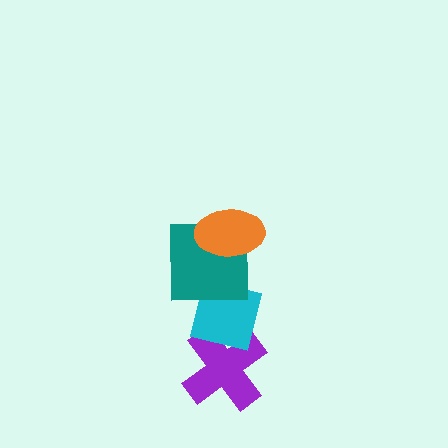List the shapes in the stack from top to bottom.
From top to bottom: the orange ellipse, the teal square, the cyan square, the purple cross.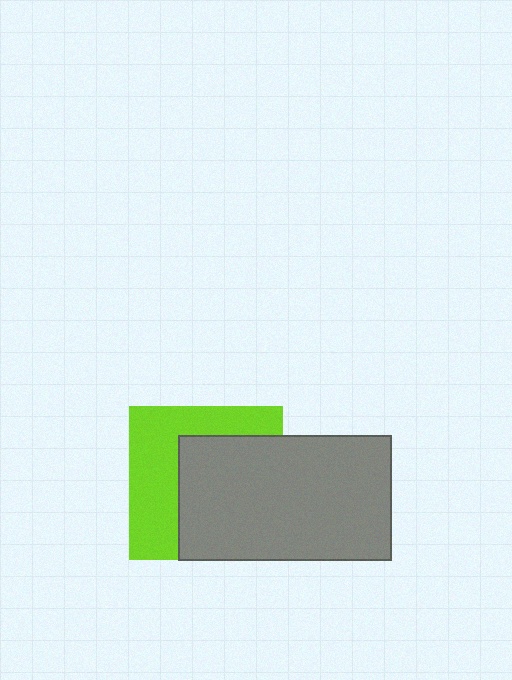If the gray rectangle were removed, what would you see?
You would see the complete lime square.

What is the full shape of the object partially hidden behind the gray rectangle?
The partially hidden object is a lime square.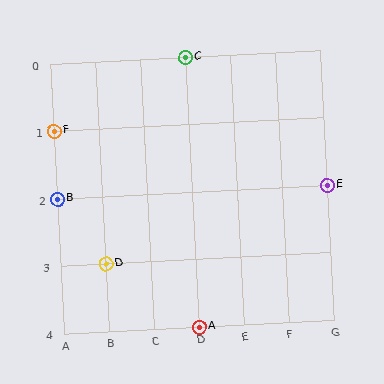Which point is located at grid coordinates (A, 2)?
Point B is at (A, 2).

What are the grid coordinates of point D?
Point D is at grid coordinates (B, 3).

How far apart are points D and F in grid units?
Points D and F are 1 column and 2 rows apart (about 2.2 grid units diagonally).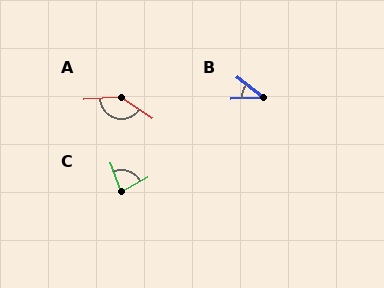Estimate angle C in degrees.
Approximately 82 degrees.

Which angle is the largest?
A, at approximately 142 degrees.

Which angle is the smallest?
B, at approximately 40 degrees.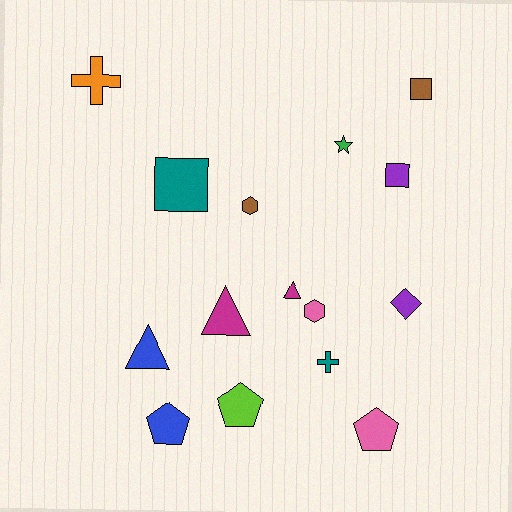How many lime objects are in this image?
There is 1 lime object.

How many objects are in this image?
There are 15 objects.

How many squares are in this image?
There are 3 squares.